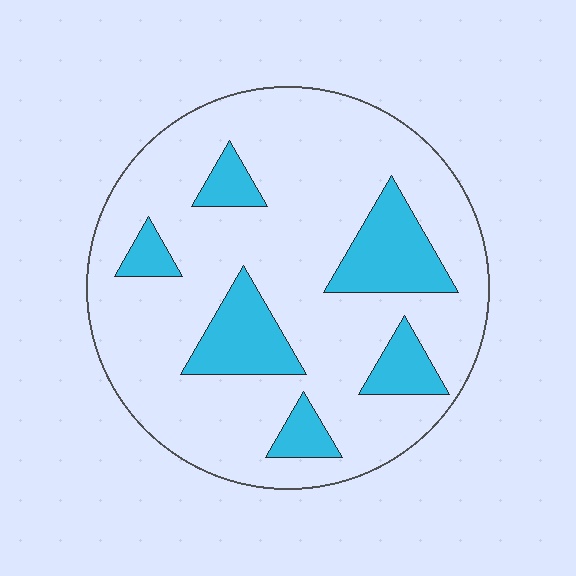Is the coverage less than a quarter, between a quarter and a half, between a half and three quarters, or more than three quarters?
Less than a quarter.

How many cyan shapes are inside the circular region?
6.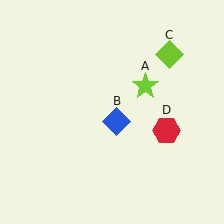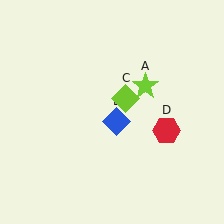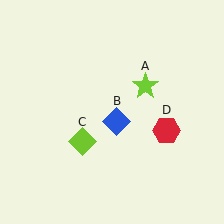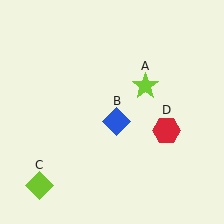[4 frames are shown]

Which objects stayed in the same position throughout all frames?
Lime star (object A) and blue diamond (object B) and red hexagon (object D) remained stationary.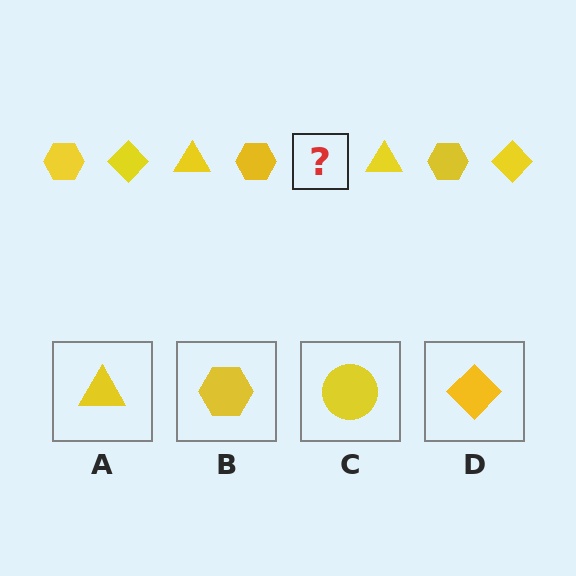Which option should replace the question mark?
Option D.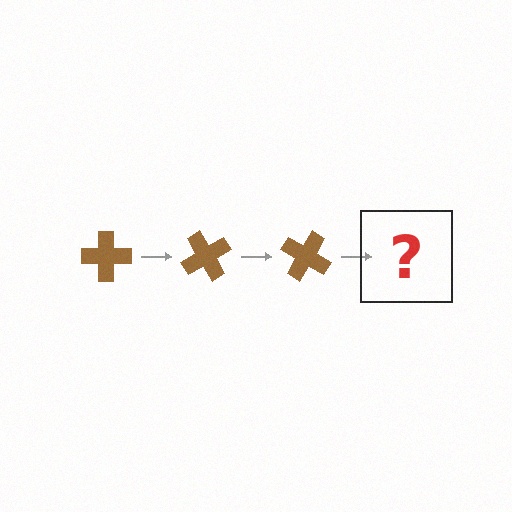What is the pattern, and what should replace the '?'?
The pattern is that the cross rotates 60 degrees each step. The '?' should be a brown cross rotated 180 degrees.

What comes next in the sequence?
The next element should be a brown cross rotated 180 degrees.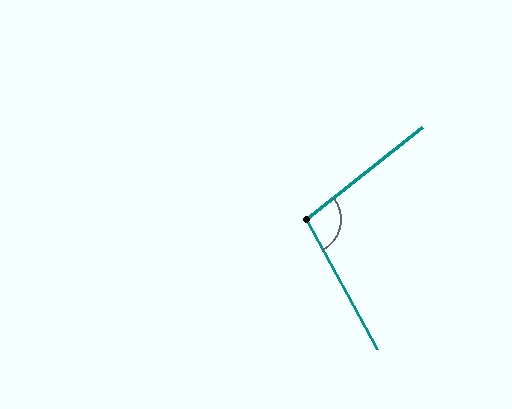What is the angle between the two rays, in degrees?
Approximately 100 degrees.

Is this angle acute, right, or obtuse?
It is obtuse.